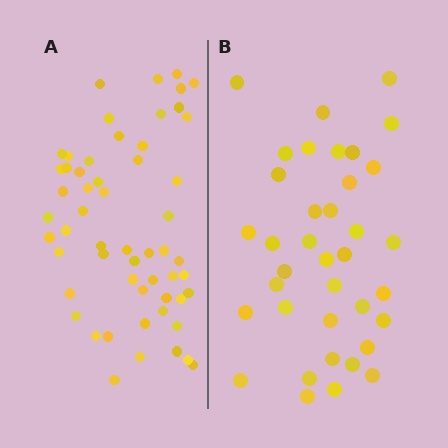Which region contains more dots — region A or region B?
Region A (the left region) has more dots.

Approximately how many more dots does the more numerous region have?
Region A has approximately 20 more dots than region B.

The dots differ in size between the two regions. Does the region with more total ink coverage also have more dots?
No. Region B has more total ink coverage because its dots are larger, but region A actually contains more individual dots. Total area can be misleading — the number of items is what matters here.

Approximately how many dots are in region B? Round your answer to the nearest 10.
About 40 dots. (The exact count is 37, which rounds to 40.)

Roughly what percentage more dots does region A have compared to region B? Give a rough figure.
About 50% more.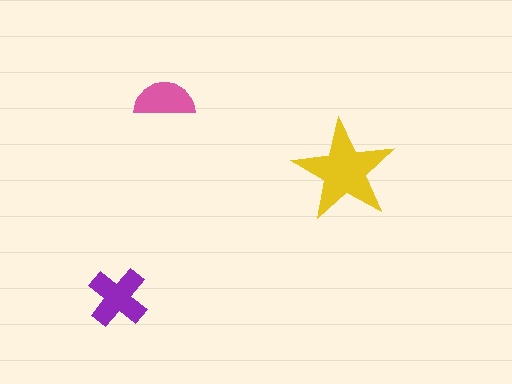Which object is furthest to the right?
The yellow star is rightmost.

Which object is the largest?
The yellow star.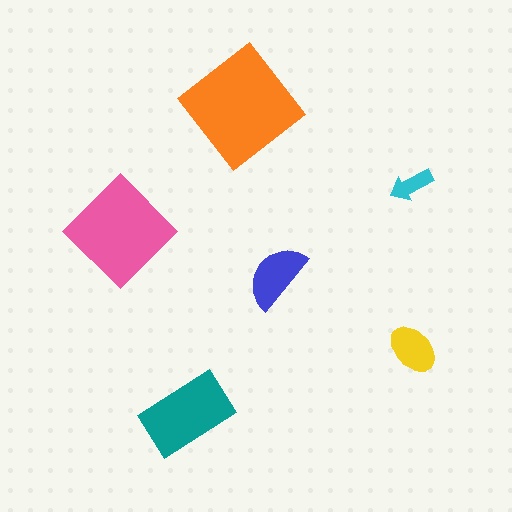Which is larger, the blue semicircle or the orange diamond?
The orange diamond.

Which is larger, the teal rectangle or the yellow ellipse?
The teal rectangle.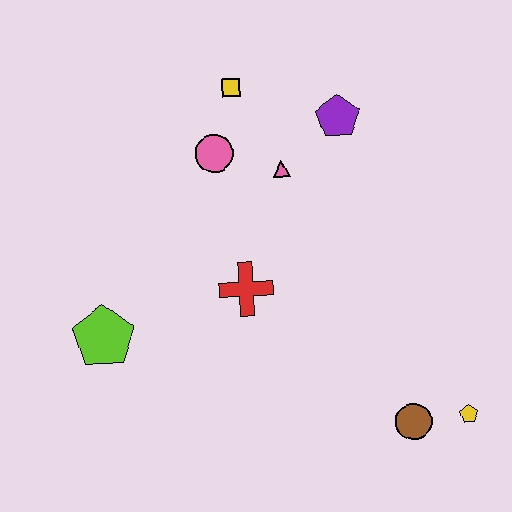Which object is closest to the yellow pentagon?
The brown circle is closest to the yellow pentagon.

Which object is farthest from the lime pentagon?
The yellow pentagon is farthest from the lime pentagon.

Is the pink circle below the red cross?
No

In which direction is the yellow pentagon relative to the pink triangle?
The yellow pentagon is below the pink triangle.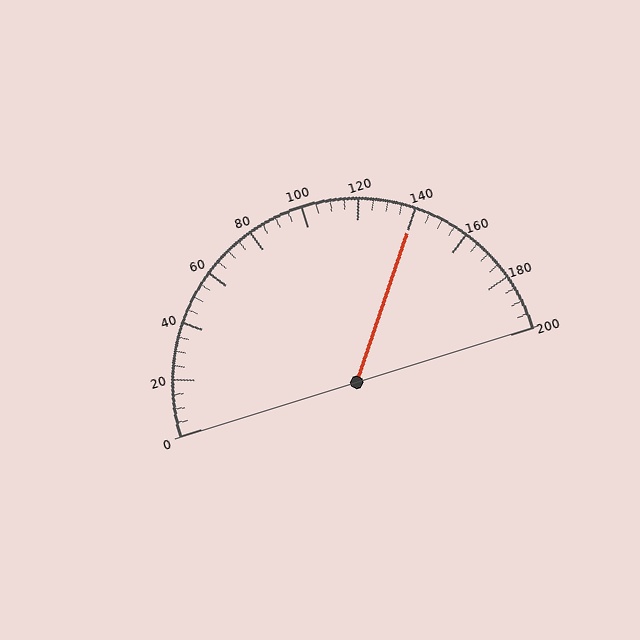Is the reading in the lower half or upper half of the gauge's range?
The reading is in the upper half of the range (0 to 200).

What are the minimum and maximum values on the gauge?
The gauge ranges from 0 to 200.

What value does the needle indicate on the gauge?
The needle indicates approximately 140.